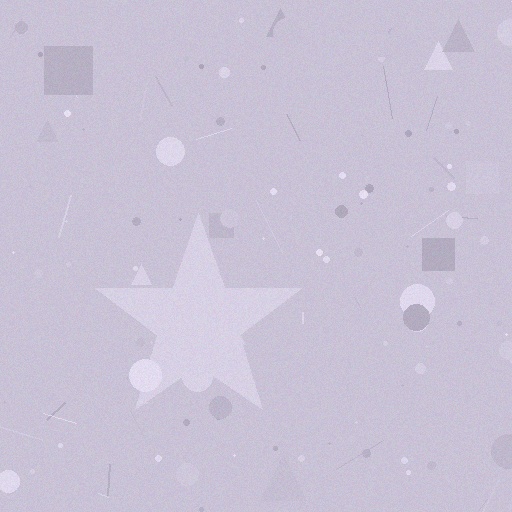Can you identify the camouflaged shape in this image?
The camouflaged shape is a star.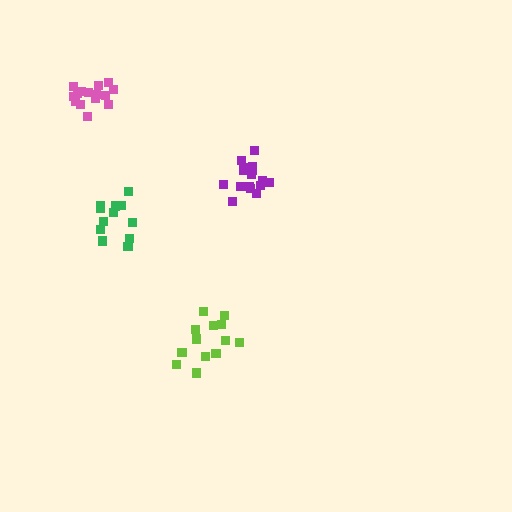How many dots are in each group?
Group 1: 13 dots, Group 2: 15 dots, Group 3: 12 dots, Group 4: 16 dots (56 total).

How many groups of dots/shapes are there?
There are 4 groups.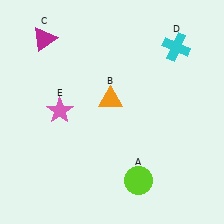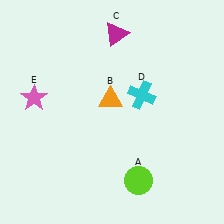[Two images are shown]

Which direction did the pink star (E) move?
The pink star (E) moved left.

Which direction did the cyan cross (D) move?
The cyan cross (D) moved down.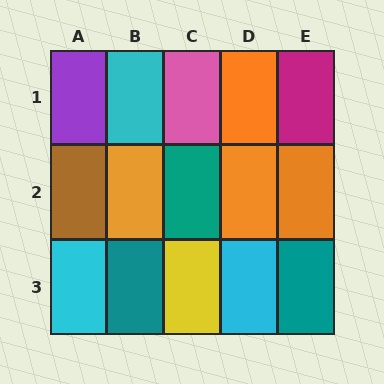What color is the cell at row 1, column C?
Pink.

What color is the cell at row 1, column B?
Cyan.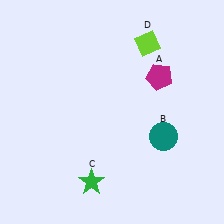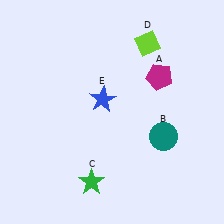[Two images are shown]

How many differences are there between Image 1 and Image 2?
There is 1 difference between the two images.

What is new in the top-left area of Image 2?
A blue star (E) was added in the top-left area of Image 2.